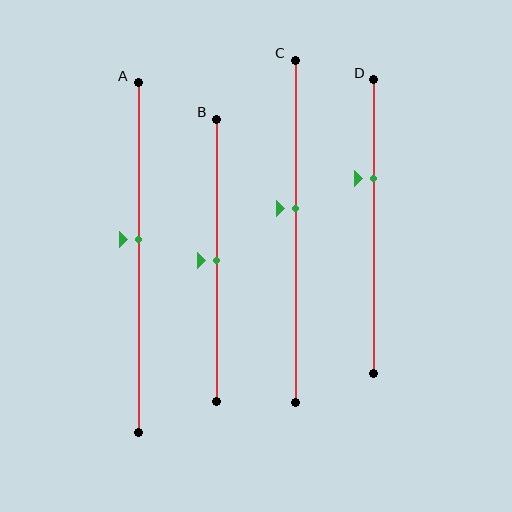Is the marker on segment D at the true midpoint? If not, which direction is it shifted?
No, the marker on segment D is shifted upward by about 16% of the segment length.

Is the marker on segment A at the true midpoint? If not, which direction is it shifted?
No, the marker on segment A is shifted upward by about 5% of the segment length.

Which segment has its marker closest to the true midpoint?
Segment B has its marker closest to the true midpoint.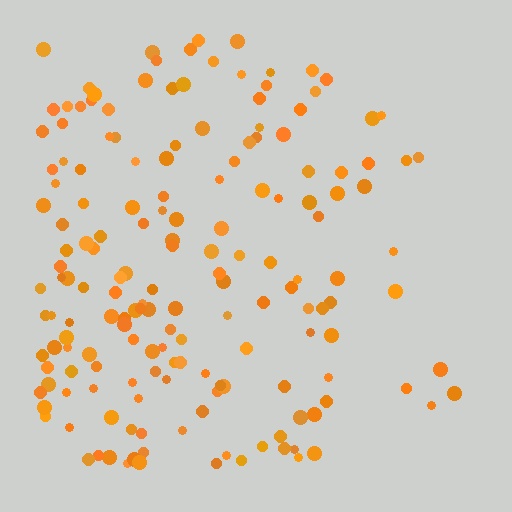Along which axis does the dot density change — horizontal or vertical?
Horizontal.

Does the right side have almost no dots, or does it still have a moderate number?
Still a moderate number, just noticeably fewer than the left.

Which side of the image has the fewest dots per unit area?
The right.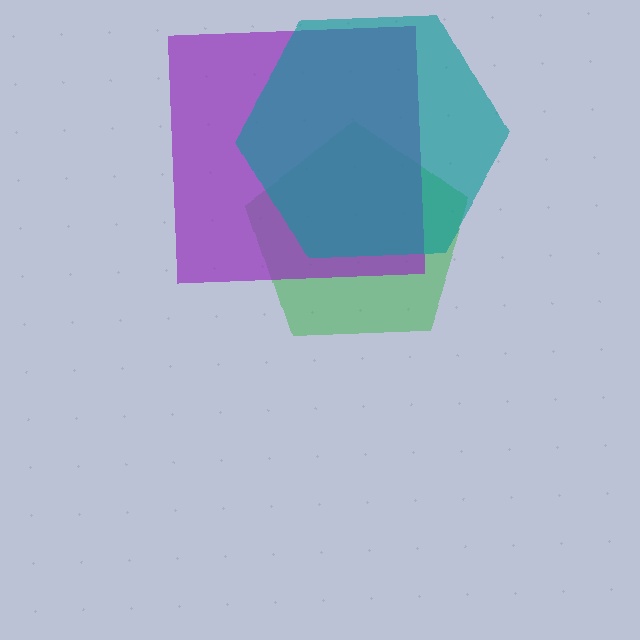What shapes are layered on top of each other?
The layered shapes are: a green pentagon, a purple square, a teal hexagon.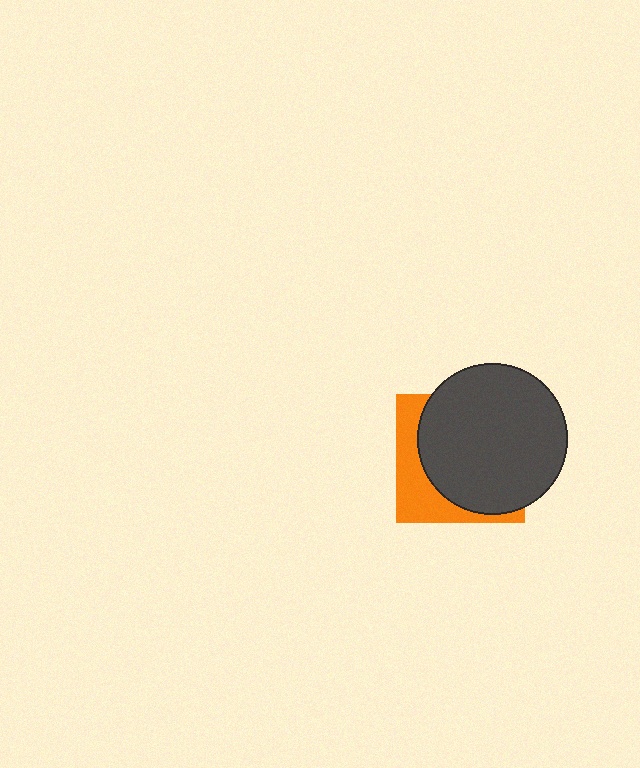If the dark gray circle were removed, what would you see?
You would see the complete orange square.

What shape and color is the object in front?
The object in front is a dark gray circle.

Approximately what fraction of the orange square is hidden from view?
Roughly 69% of the orange square is hidden behind the dark gray circle.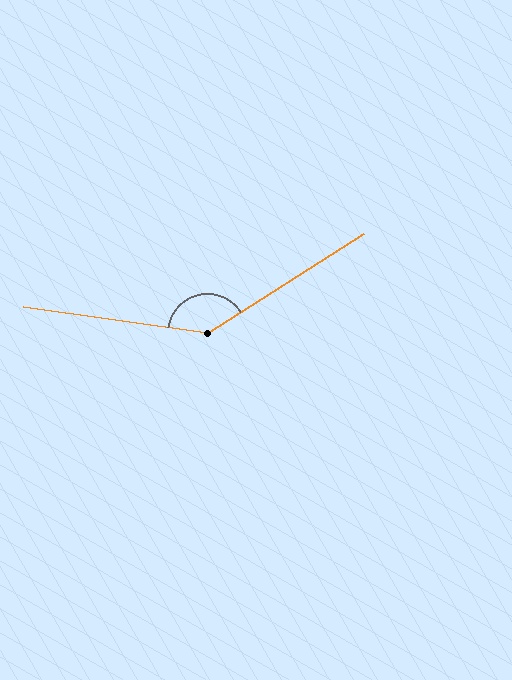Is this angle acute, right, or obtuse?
It is obtuse.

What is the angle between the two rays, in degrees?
Approximately 139 degrees.